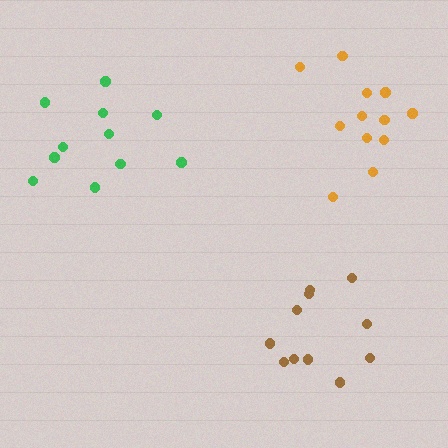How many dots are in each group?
Group 1: 11 dots, Group 2: 11 dots, Group 3: 12 dots (34 total).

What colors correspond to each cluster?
The clusters are colored: brown, green, orange.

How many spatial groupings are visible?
There are 3 spatial groupings.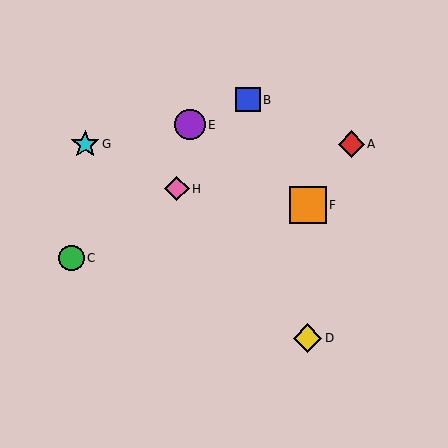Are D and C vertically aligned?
No, D is at x≈308 and C is at x≈72.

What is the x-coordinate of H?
Object H is at x≈177.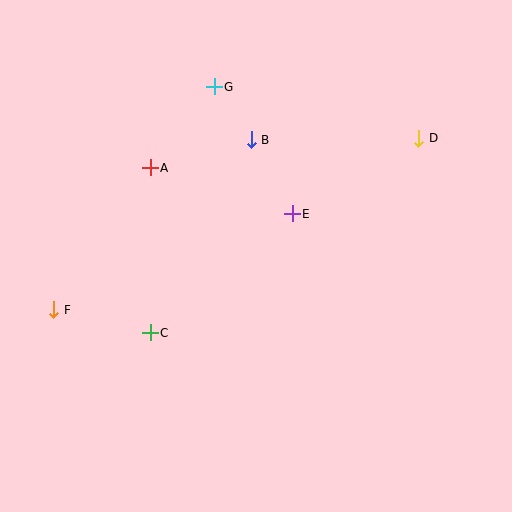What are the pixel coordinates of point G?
Point G is at (214, 87).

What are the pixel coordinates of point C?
Point C is at (150, 333).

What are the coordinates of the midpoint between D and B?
The midpoint between D and B is at (335, 139).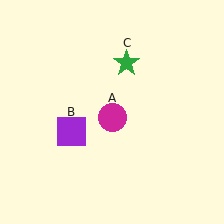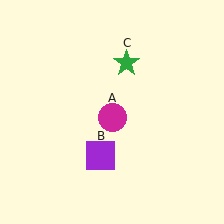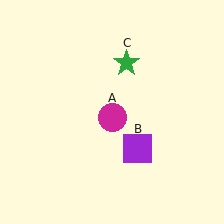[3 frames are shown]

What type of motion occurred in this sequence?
The purple square (object B) rotated counterclockwise around the center of the scene.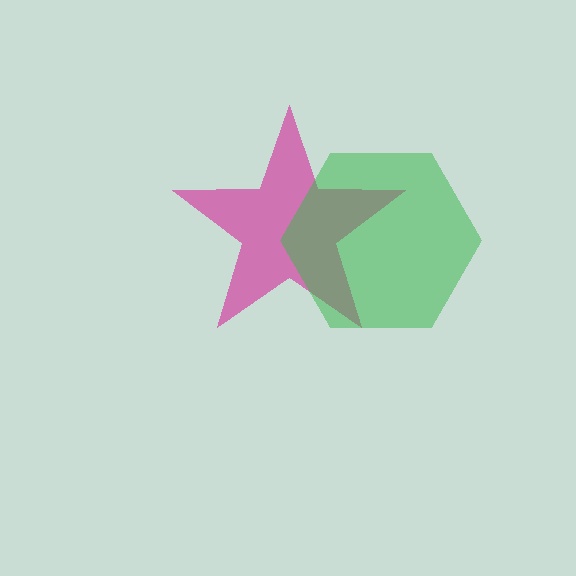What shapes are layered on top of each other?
The layered shapes are: a magenta star, a green hexagon.